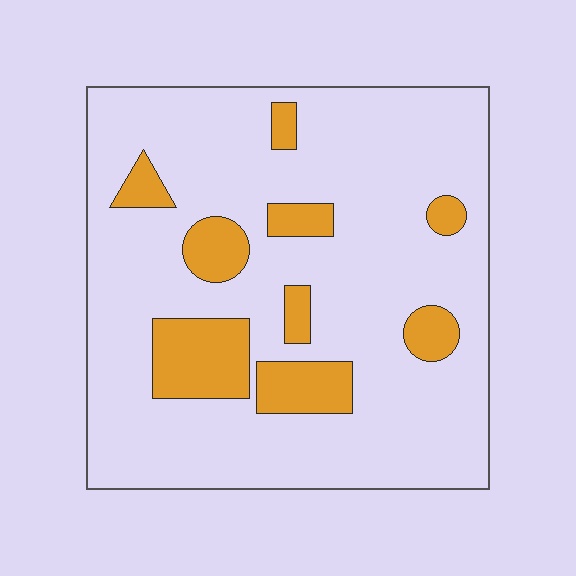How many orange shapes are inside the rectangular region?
9.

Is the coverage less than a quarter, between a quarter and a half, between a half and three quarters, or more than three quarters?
Less than a quarter.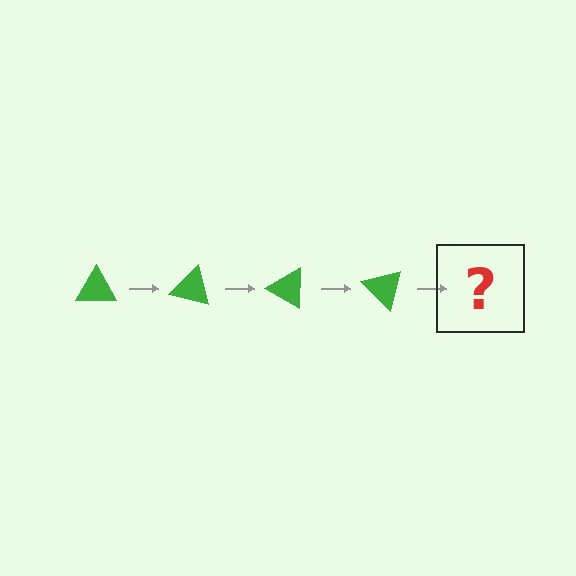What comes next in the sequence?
The next element should be a green triangle rotated 60 degrees.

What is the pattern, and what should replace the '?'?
The pattern is that the triangle rotates 15 degrees each step. The '?' should be a green triangle rotated 60 degrees.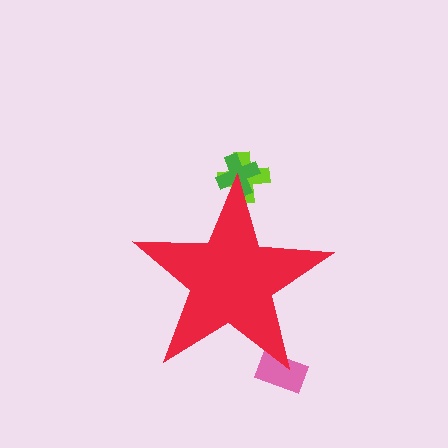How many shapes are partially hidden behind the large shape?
3 shapes are partially hidden.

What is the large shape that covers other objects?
A red star.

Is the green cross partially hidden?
Yes, the green cross is partially hidden behind the red star.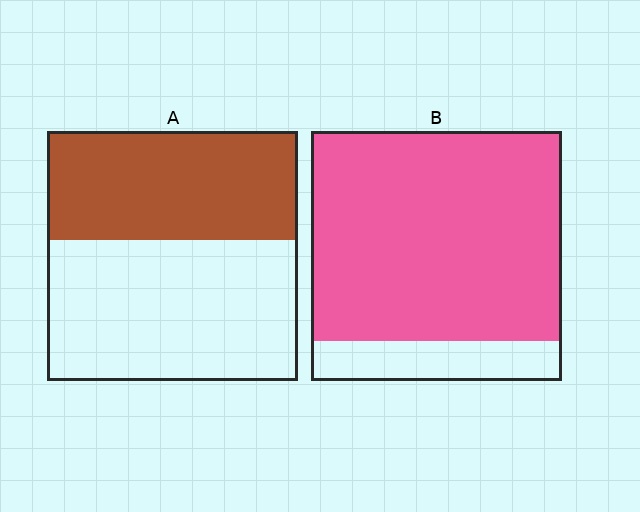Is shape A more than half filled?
No.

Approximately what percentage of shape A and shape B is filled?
A is approximately 45% and B is approximately 85%.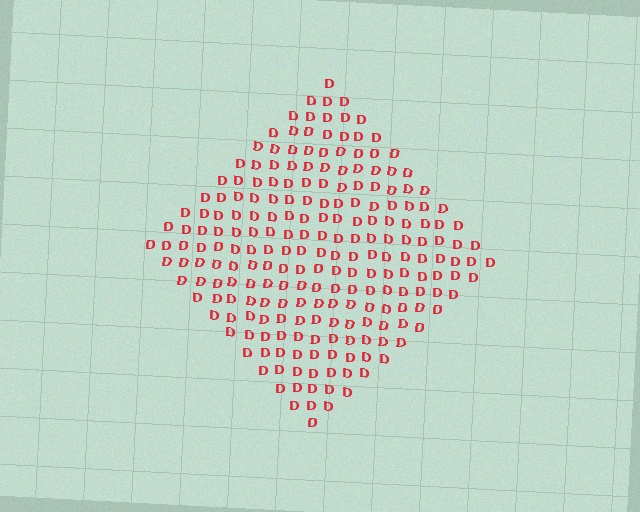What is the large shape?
The large shape is a diamond.